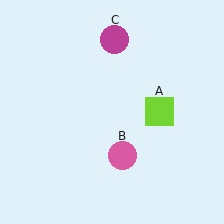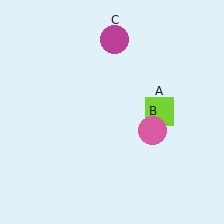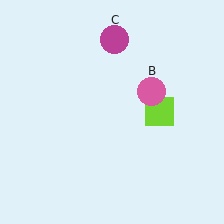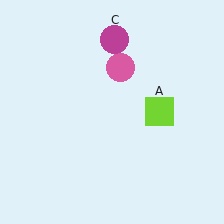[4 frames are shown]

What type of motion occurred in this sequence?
The pink circle (object B) rotated counterclockwise around the center of the scene.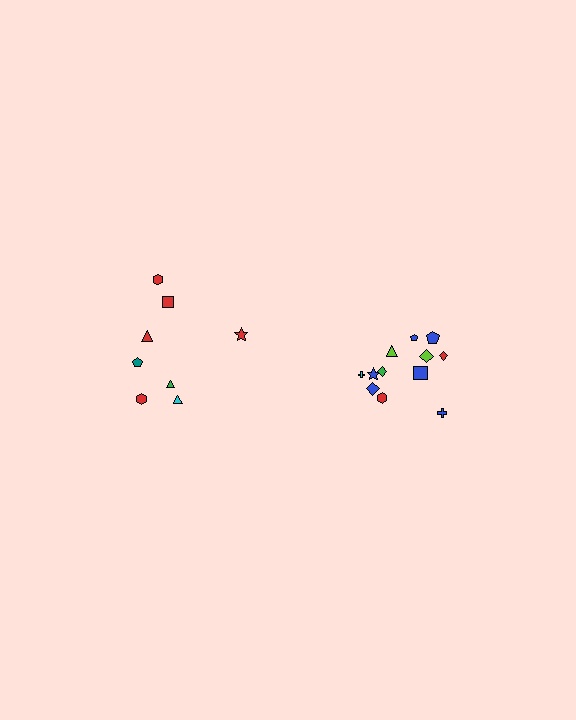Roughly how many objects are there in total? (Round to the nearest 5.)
Roughly 20 objects in total.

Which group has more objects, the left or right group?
The right group.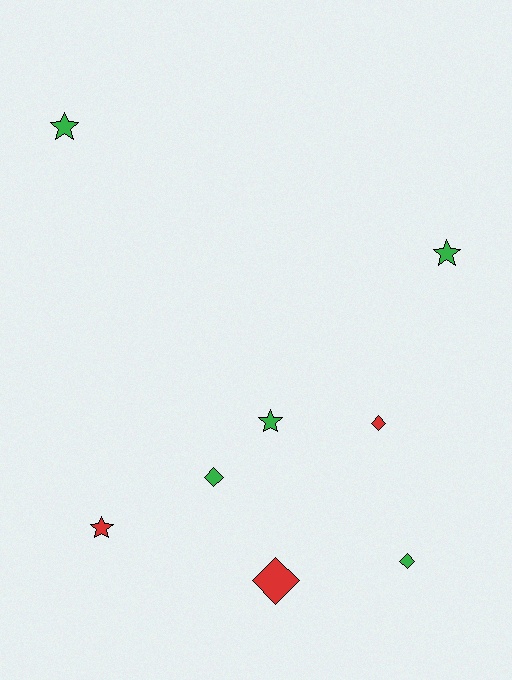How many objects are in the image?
There are 8 objects.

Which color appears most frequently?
Green, with 5 objects.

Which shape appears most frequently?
Diamond, with 4 objects.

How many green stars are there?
There are 3 green stars.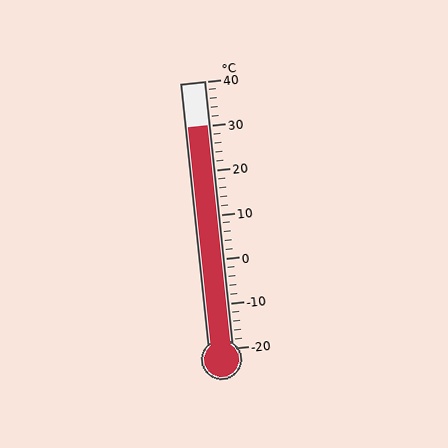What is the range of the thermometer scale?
The thermometer scale ranges from -20°C to 40°C.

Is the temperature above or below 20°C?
The temperature is above 20°C.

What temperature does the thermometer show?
The thermometer shows approximately 30°C.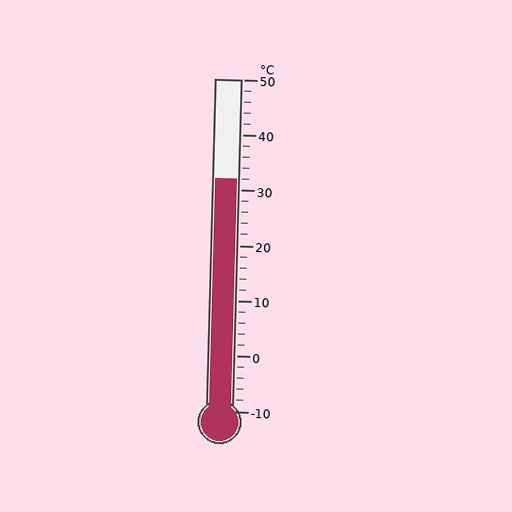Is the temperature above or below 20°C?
The temperature is above 20°C.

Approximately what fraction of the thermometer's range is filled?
The thermometer is filled to approximately 70% of its range.